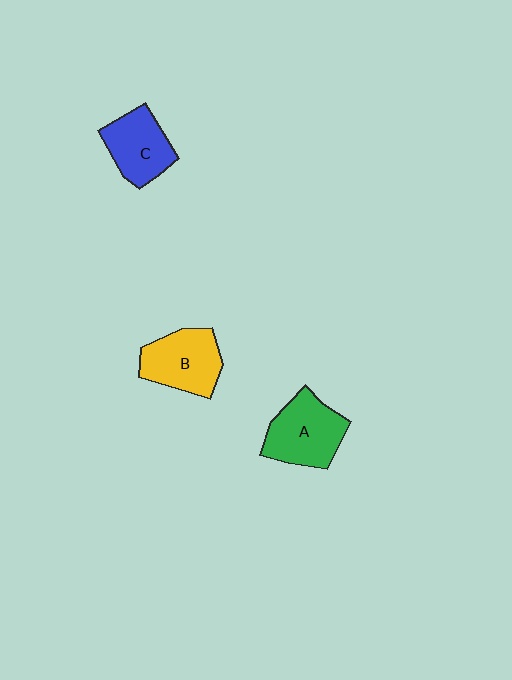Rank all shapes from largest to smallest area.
From largest to smallest: A (green), B (yellow), C (blue).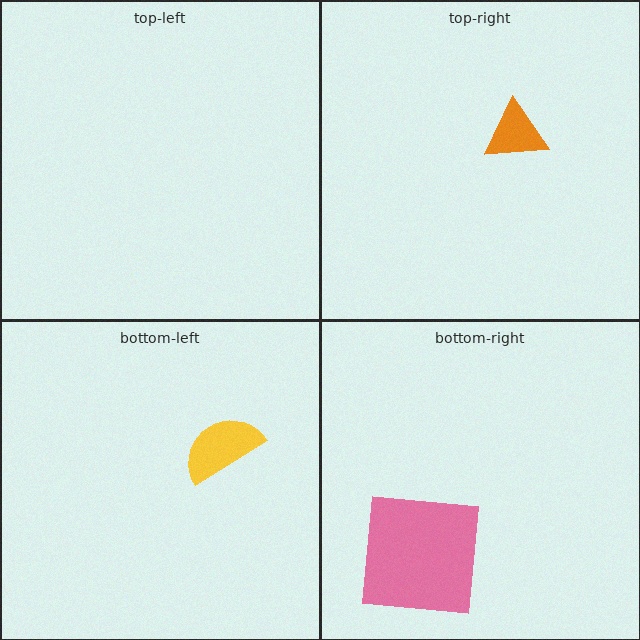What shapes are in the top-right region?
The orange triangle.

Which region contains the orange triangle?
The top-right region.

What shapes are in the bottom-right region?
The pink square.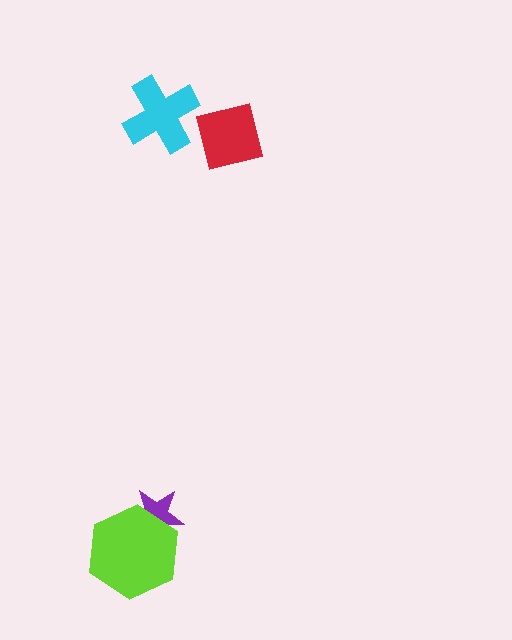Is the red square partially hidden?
No, no other shape covers it.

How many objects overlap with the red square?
0 objects overlap with the red square.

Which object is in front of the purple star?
The lime hexagon is in front of the purple star.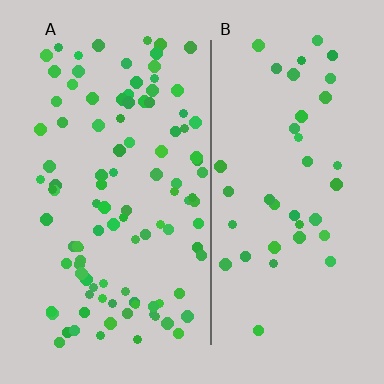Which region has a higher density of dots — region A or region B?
A (the left).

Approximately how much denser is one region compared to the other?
Approximately 2.5× — region A over region B.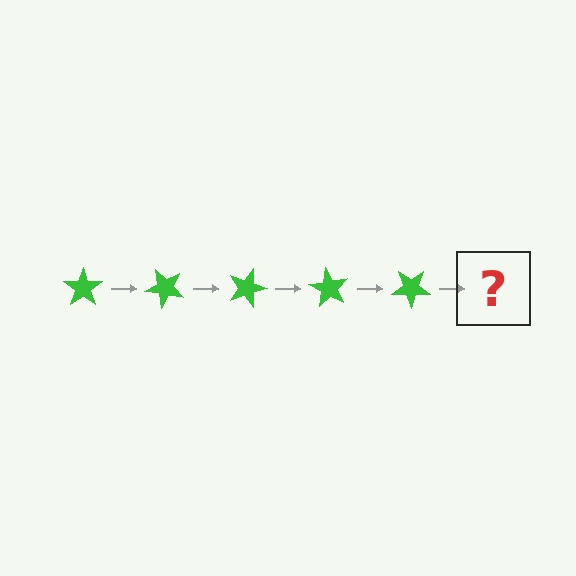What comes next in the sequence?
The next element should be a green star rotated 225 degrees.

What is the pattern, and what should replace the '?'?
The pattern is that the star rotates 45 degrees each step. The '?' should be a green star rotated 225 degrees.